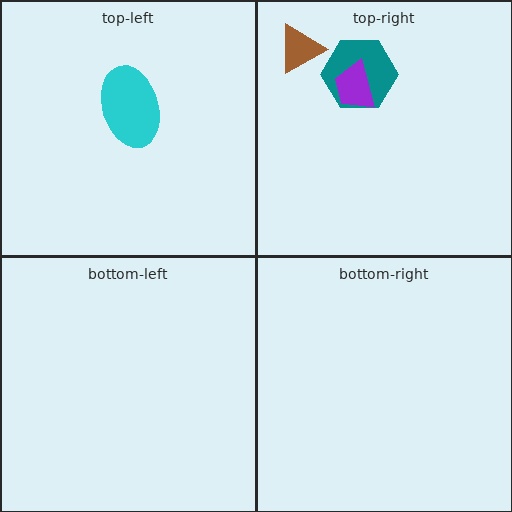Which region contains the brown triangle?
The top-right region.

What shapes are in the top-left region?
The cyan ellipse.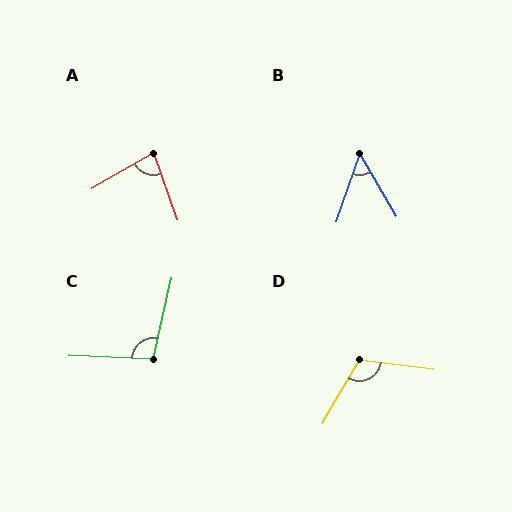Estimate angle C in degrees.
Approximately 101 degrees.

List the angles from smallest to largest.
B (49°), A (79°), C (101°), D (113°).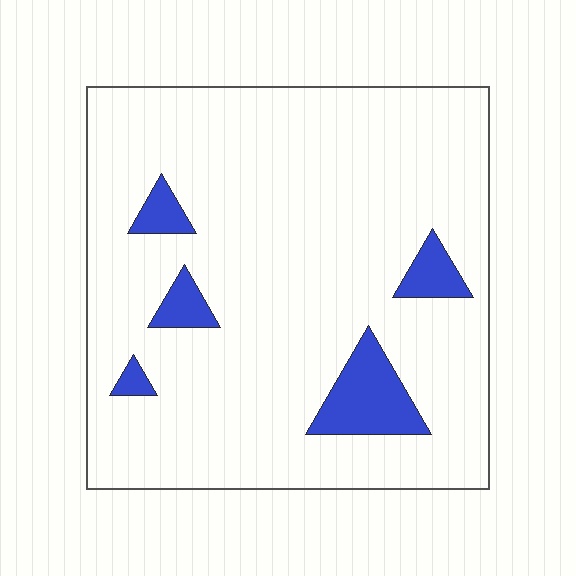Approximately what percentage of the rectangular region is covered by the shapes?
Approximately 10%.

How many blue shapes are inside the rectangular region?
5.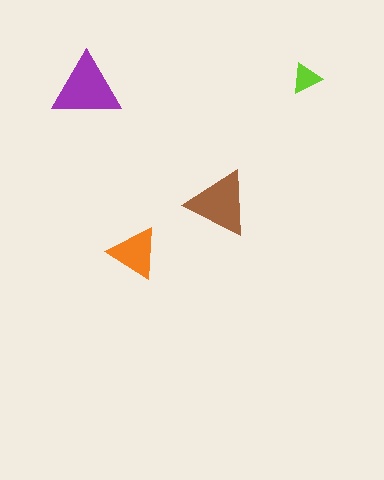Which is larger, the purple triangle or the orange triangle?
The purple one.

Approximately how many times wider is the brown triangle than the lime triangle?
About 2 times wider.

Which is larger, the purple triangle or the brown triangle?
The purple one.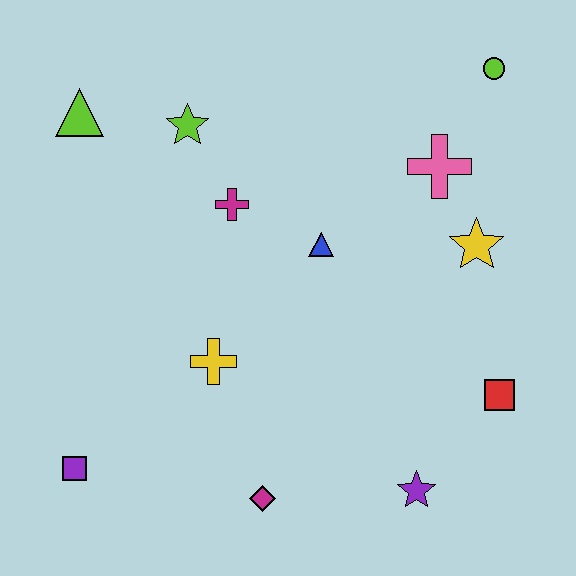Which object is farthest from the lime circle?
The purple square is farthest from the lime circle.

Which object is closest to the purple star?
The red square is closest to the purple star.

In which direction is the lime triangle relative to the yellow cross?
The lime triangle is above the yellow cross.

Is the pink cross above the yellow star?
Yes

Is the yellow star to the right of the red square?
No